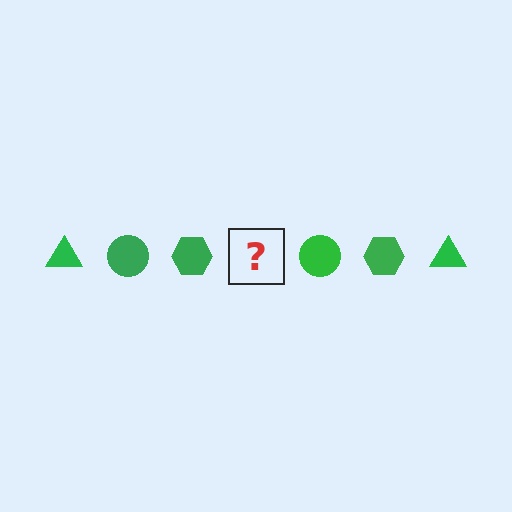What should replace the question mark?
The question mark should be replaced with a green triangle.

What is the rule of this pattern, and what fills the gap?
The rule is that the pattern cycles through triangle, circle, hexagon shapes in green. The gap should be filled with a green triangle.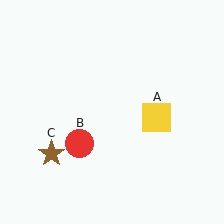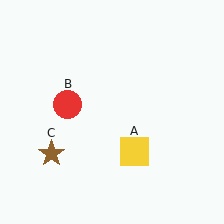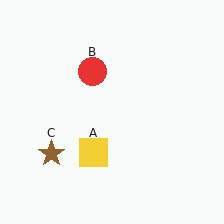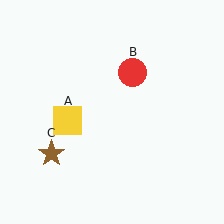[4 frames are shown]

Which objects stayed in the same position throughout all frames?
Brown star (object C) remained stationary.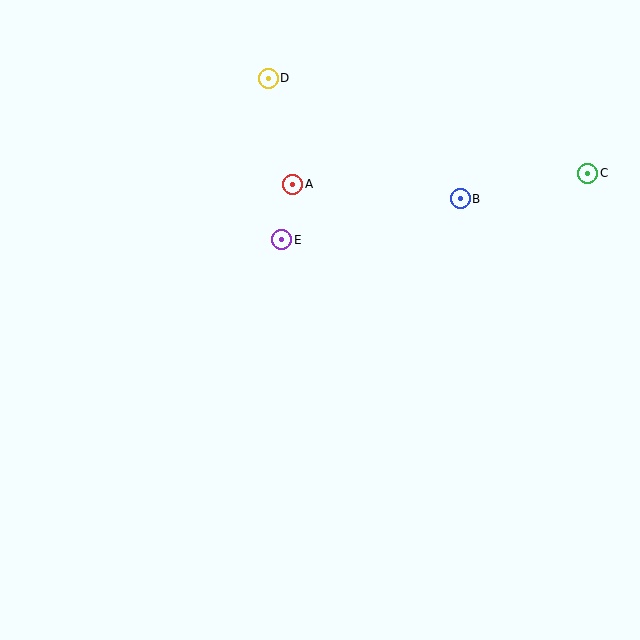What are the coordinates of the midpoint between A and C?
The midpoint between A and C is at (440, 179).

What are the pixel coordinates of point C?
Point C is at (588, 173).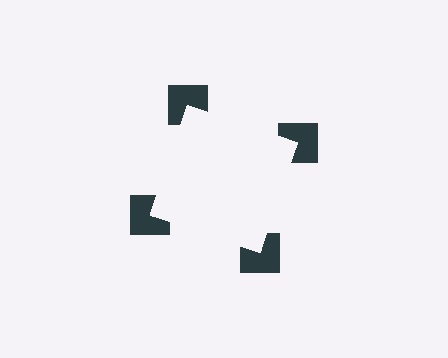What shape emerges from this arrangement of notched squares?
An illusory square — its edges are inferred from the aligned wedge cuts in the notched squares, not physically drawn.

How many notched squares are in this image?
There are 4 — one at each vertex of the illusory square.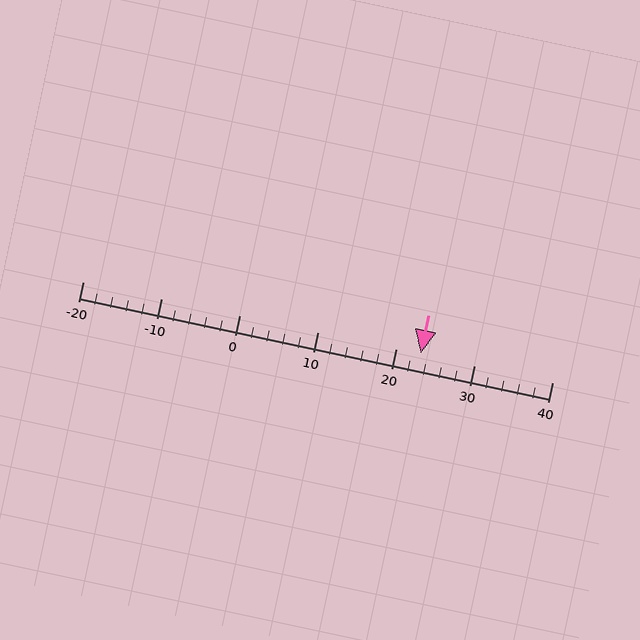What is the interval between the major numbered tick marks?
The major tick marks are spaced 10 units apart.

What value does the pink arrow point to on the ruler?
The pink arrow points to approximately 23.